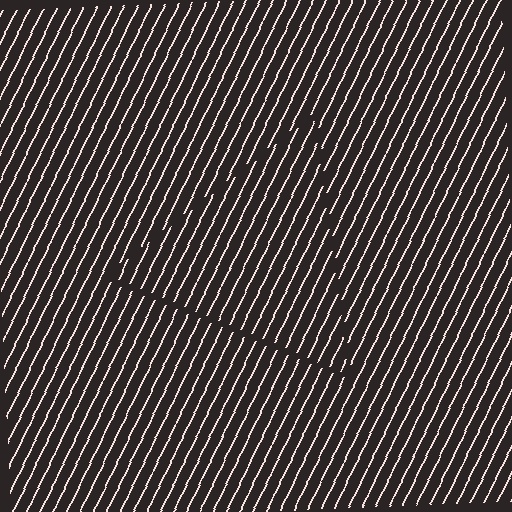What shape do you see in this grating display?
An illusory triangle. The interior of the shape contains the same grating, shifted by half a period — the contour is defined by the phase discontinuity where line-ends from the inner and outer gratings abut.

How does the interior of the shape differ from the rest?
The interior of the shape contains the same grating, shifted by half a period — the contour is defined by the phase discontinuity where line-ends from the inner and outer gratings abut.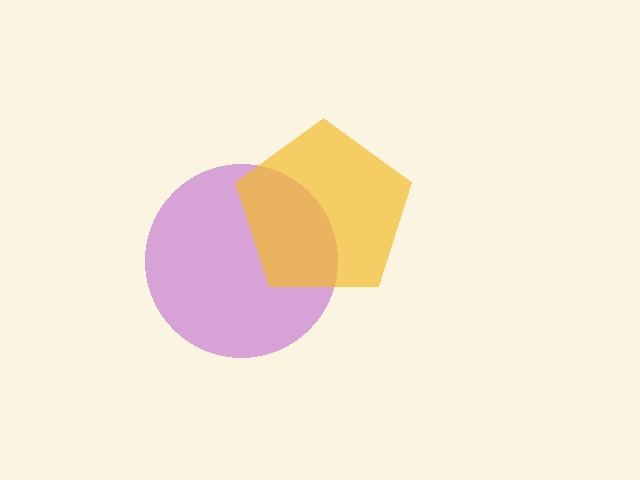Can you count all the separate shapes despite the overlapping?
Yes, there are 2 separate shapes.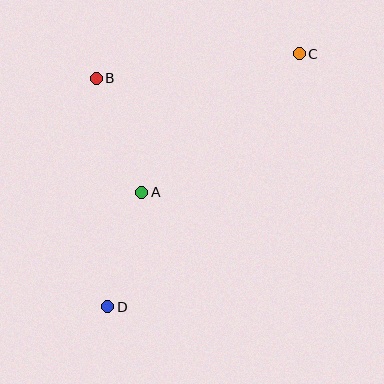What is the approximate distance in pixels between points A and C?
The distance between A and C is approximately 210 pixels.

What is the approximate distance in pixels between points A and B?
The distance between A and B is approximately 123 pixels.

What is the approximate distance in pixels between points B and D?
The distance between B and D is approximately 229 pixels.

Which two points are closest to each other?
Points A and D are closest to each other.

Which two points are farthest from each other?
Points C and D are farthest from each other.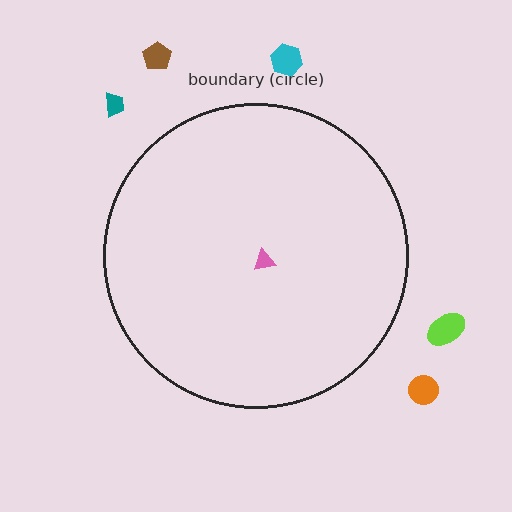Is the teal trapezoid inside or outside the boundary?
Outside.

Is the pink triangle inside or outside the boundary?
Inside.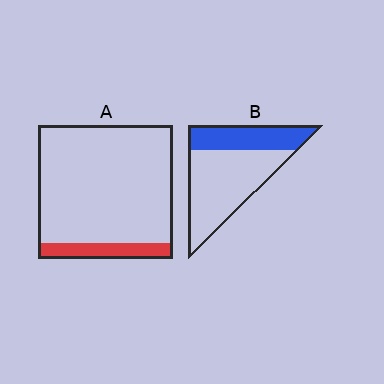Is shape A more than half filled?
No.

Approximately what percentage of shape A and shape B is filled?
A is approximately 10% and B is approximately 35%.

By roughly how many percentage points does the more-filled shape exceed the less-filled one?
By roughly 20 percentage points (B over A).